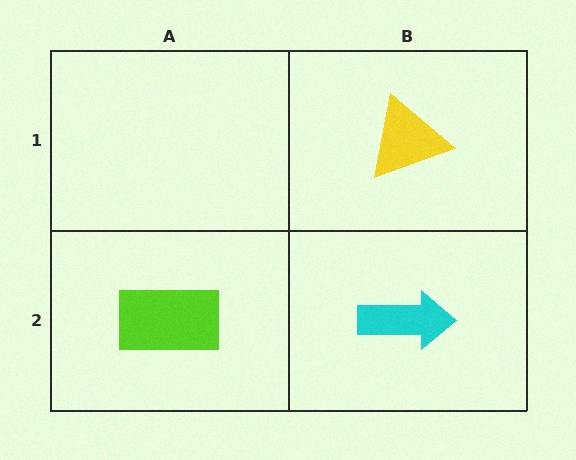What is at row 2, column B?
A cyan arrow.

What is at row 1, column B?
A yellow triangle.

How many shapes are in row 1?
1 shape.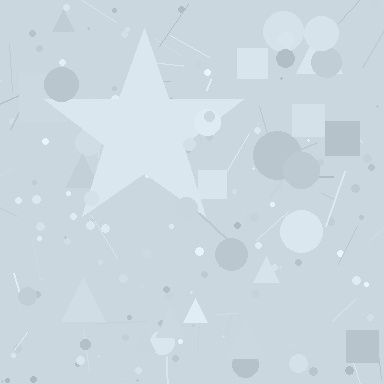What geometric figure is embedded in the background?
A star is embedded in the background.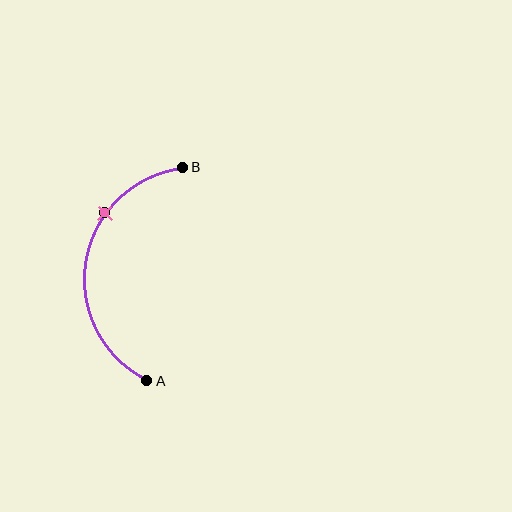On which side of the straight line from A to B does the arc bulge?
The arc bulges to the left of the straight line connecting A and B.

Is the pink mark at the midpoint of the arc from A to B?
No. The pink mark lies on the arc but is closer to endpoint B. The arc midpoint would be at the point on the curve equidistant along the arc from both A and B.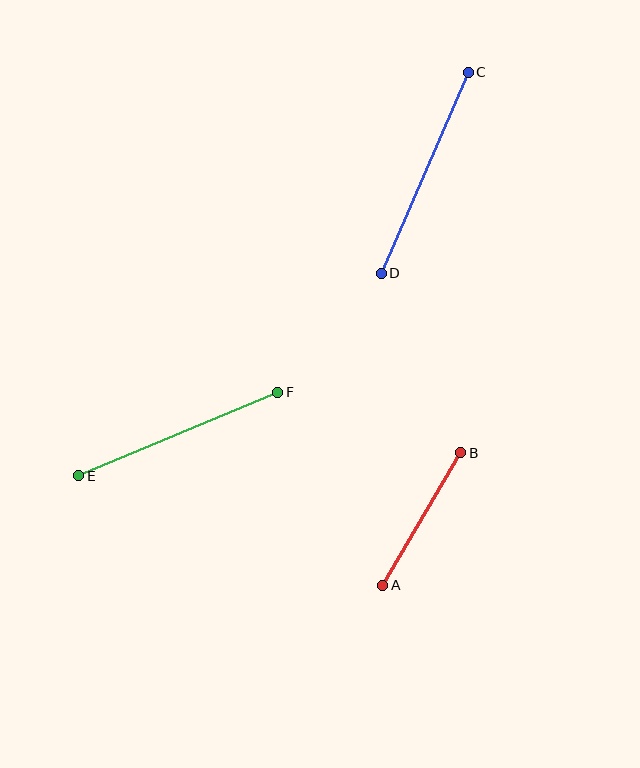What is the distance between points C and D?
The distance is approximately 219 pixels.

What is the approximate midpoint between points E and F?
The midpoint is at approximately (178, 434) pixels.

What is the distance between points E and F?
The distance is approximately 216 pixels.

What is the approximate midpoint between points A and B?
The midpoint is at approximately (422, 519) pixels.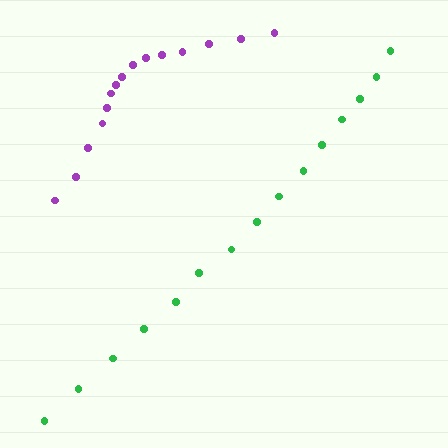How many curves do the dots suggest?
There are 2 distinct paths.